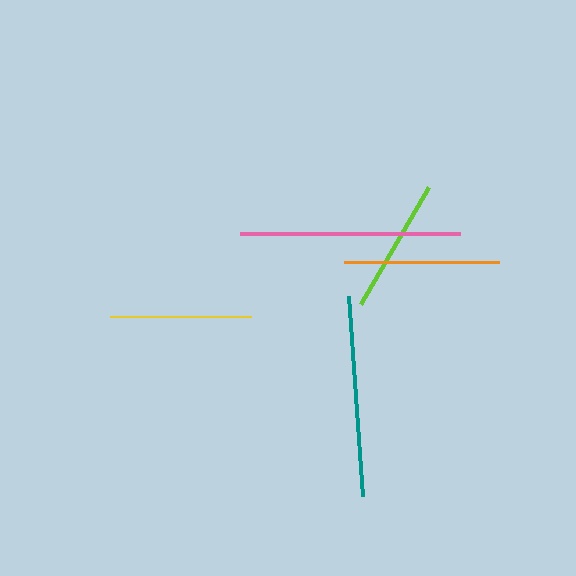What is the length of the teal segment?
The teal segment is approximately 201 pixels long.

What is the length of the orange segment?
The orange segment is approximately 155 pixels long.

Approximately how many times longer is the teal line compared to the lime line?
The teal line is approximately 1.5 times the length of the lime line.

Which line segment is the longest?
The pink line is the longest at approximately 220 pixels.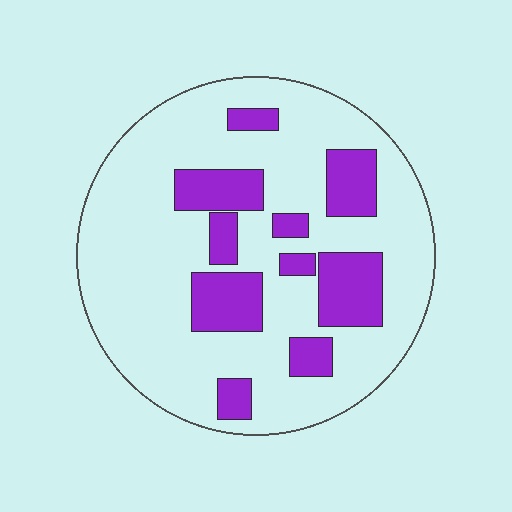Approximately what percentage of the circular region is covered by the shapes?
Approximately 25%.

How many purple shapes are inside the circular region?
10.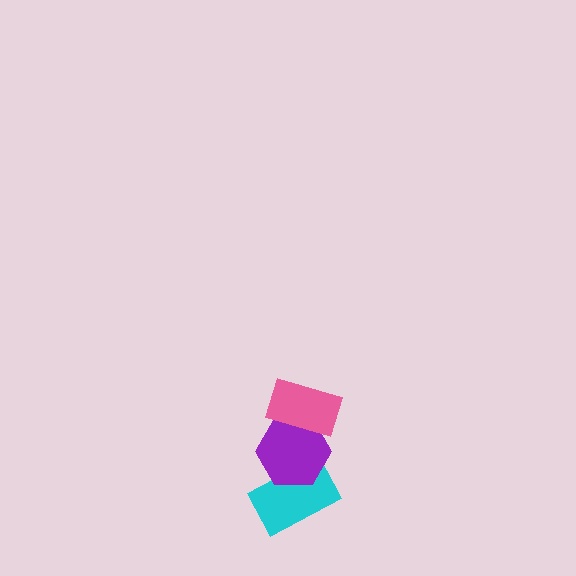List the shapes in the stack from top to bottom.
From top to bottom: the pink rectangle, the purple hexagon, the cyan rectangle.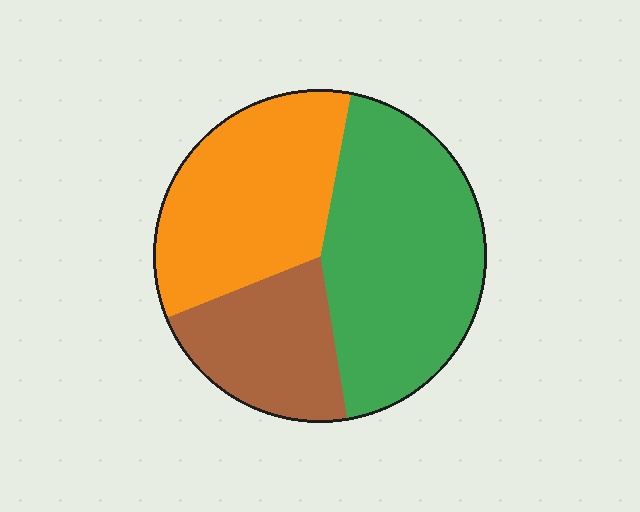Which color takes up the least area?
Brown, at roughly 20%.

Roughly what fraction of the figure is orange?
Orange covers 34% of the figure.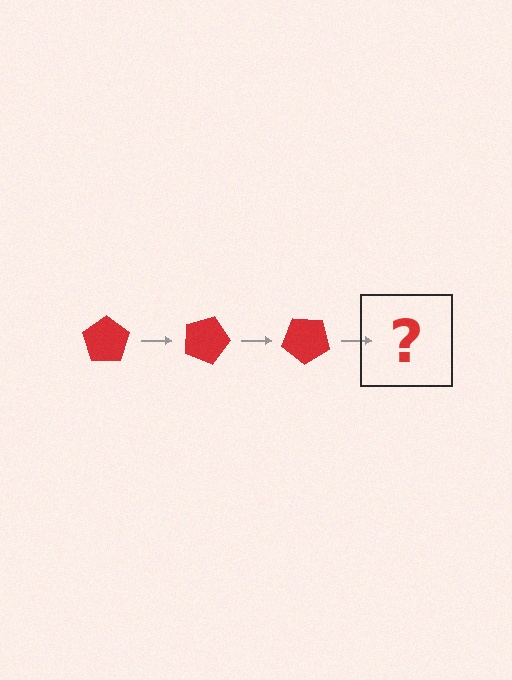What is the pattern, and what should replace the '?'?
The pattern is that the pentagon rotates 20 degrees each step. The '?' should be a red pentagon rotated 60 degrees.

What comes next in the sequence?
The next element should be a red pentagon rotated 60 degrees.